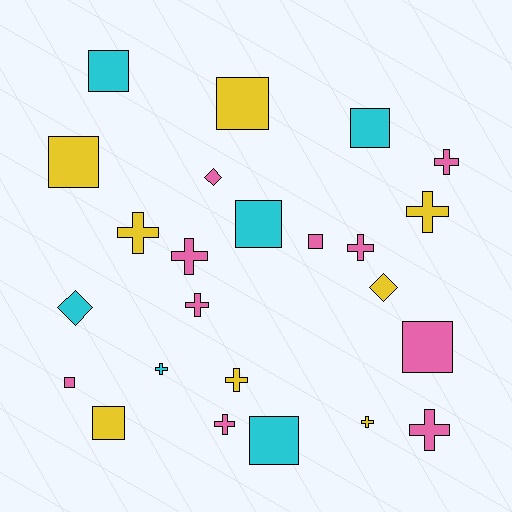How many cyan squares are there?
There are 4 cyan squares.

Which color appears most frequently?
Pink, with 10 objects.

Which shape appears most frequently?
Cross, with 11 objects.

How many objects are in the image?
There are 24 objects.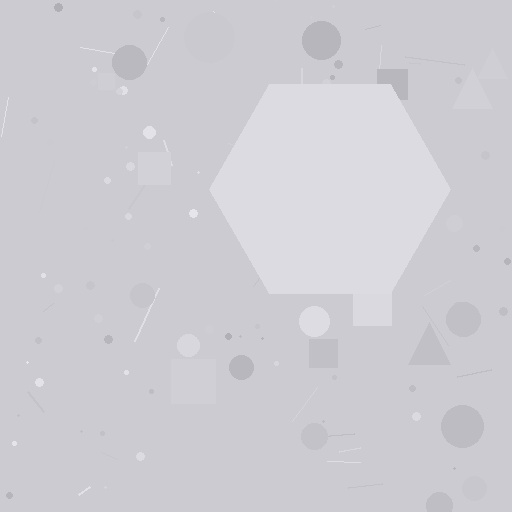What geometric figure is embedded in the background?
A hexagon is embedded in the background.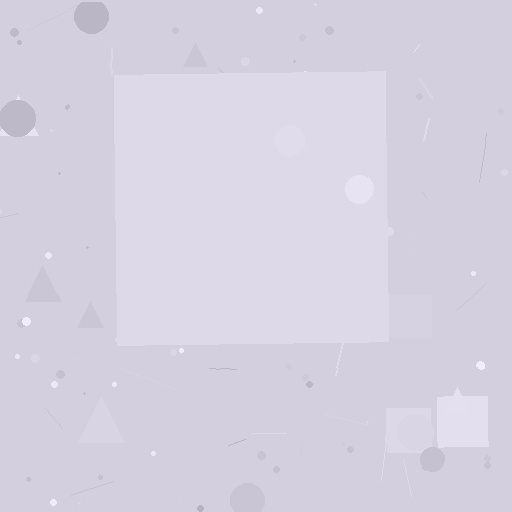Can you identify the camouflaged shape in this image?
The camouflaged shape is a square.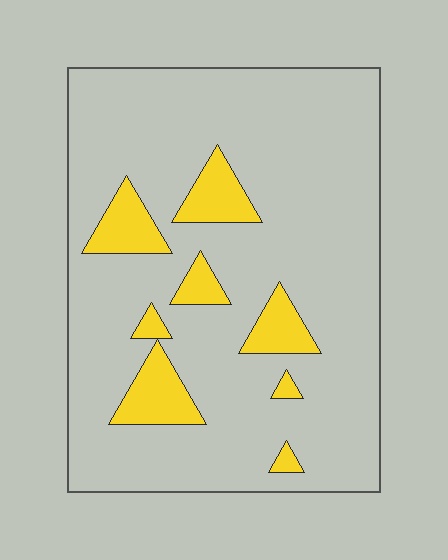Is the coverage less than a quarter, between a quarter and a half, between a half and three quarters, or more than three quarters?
Less than a quarter.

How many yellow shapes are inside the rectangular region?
8.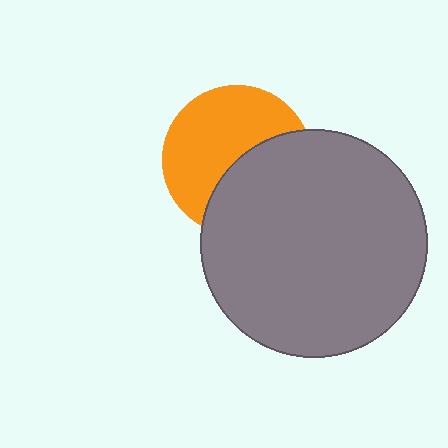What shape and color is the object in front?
The object in front is a gray circle.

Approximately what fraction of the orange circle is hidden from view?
Roughly 44% of the orange circle is hidden behind the gray circle.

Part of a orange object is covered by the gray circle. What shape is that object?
It is a circle.